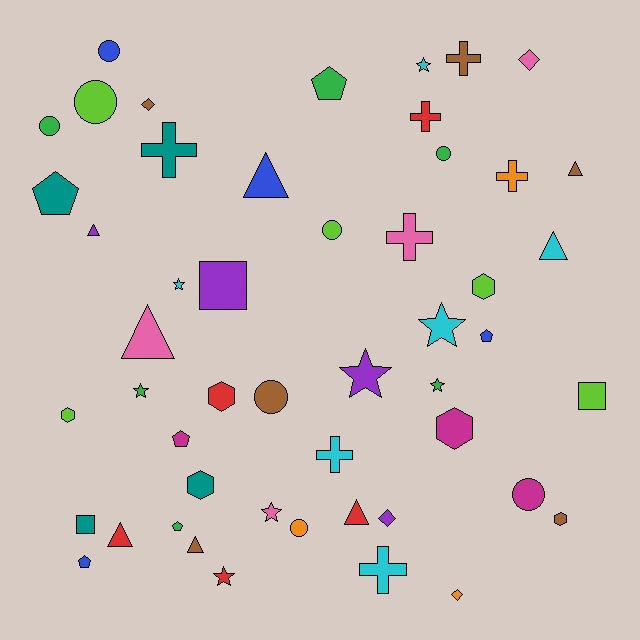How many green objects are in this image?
There are 6 green objects.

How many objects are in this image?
There are 50 objects.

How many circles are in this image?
There are 8 circles.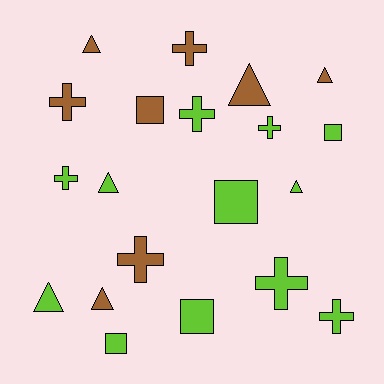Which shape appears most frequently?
Cross, with 8 objects.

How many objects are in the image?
There are 20 objects.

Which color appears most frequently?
Lime, with 12 objects.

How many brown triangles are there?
There are 4 brown triangles.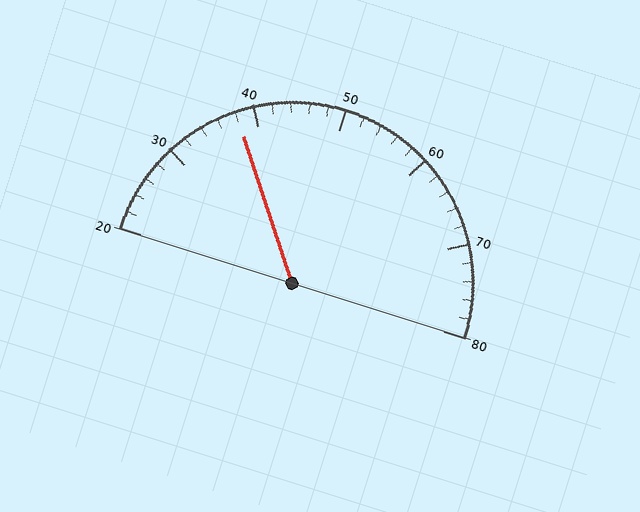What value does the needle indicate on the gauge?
The needle indicates approximately 38.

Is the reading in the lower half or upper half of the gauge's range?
The reading is in the lower half of the range (20 to 80).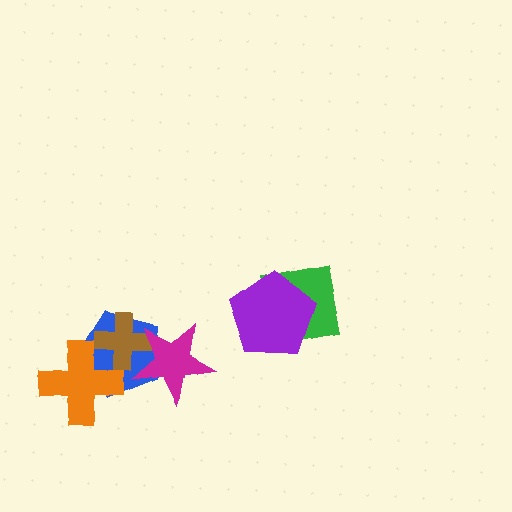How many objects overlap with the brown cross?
3 objects overlap with the brown cross.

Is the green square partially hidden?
Yes, it is partially covered by another shape.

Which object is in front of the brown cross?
The magenta star is in front of the brown cross.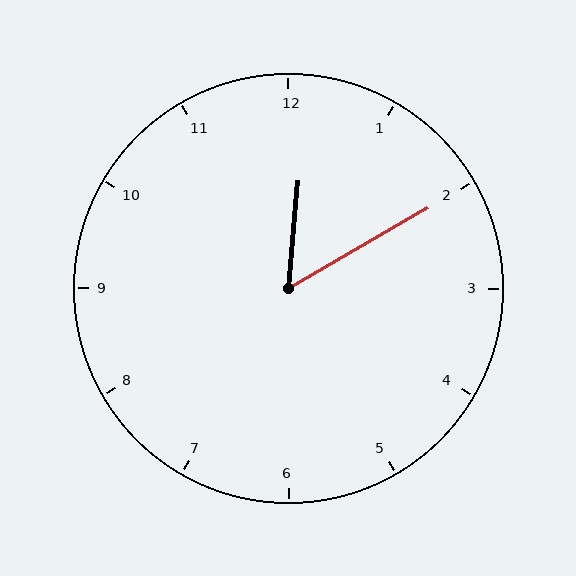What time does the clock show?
12:10.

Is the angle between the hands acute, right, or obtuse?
It is acute.